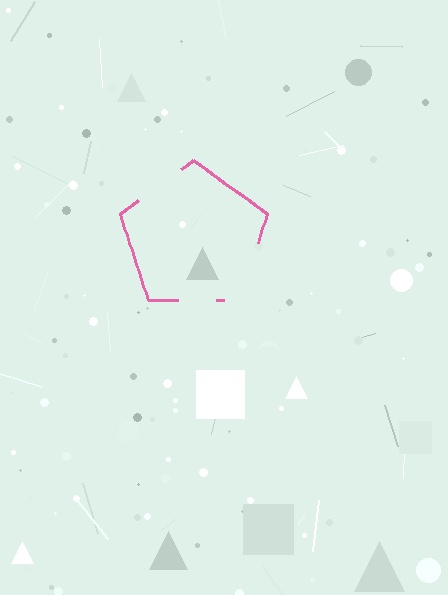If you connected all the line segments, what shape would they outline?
They would outline a pentagon.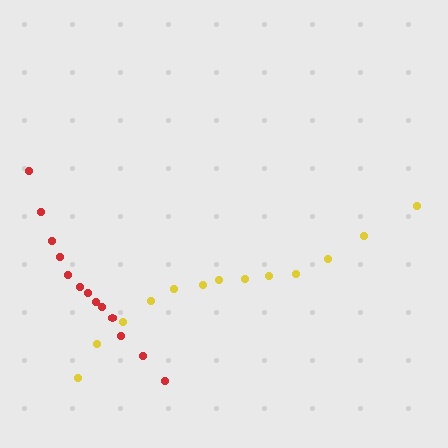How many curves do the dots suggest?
There are 2 distinct paths.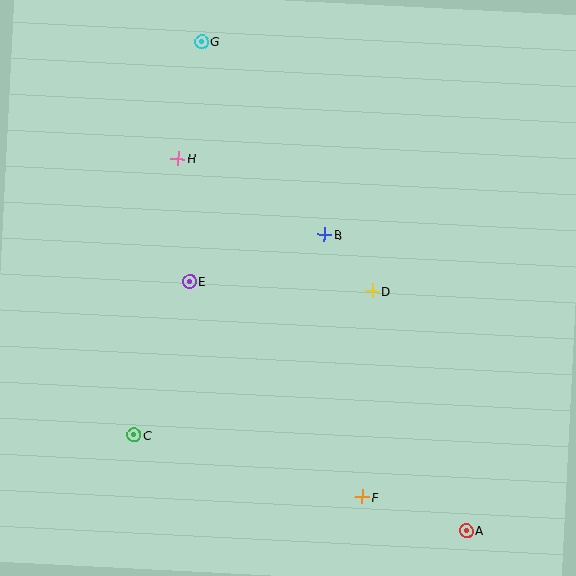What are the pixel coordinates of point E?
Point E is at (189, 281).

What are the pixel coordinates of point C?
Point C is at (134, 435).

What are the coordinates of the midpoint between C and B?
The midpoint between C and B is at (229, 335).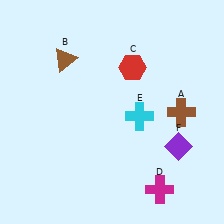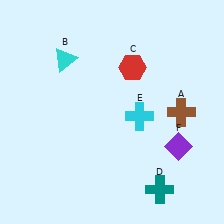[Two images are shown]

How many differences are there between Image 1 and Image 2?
There are 2 differences between the two images.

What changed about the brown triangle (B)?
In Image 1, B is brown. In Image 2, it changed to cyan.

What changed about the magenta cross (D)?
In Image 1, D is magenta. In Image 2, it changed to teal.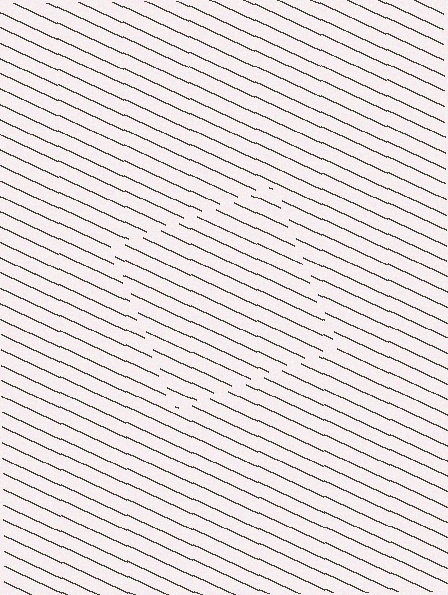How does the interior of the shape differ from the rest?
The interior of the shape contains the same grating, shifted by half a period — the contour is defined by the phase discontinuity where line-ends from the inner and outer gratings abut.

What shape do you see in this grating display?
An illusory square. The interior of the shape contains the same grating, shifted by half a period — the contour is defined by the phase discontinuity where line-ends from the inner and outer gratings abut.